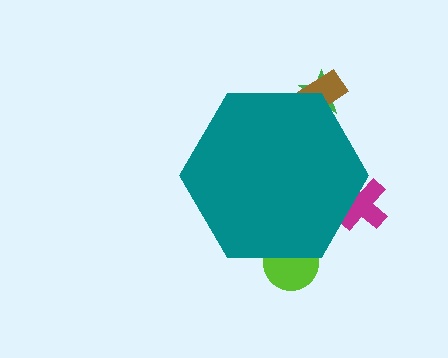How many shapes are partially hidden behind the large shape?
4 shapes are partially hidden.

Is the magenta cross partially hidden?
Yes, the magenta cross is partially hidden behind the teal hexagon.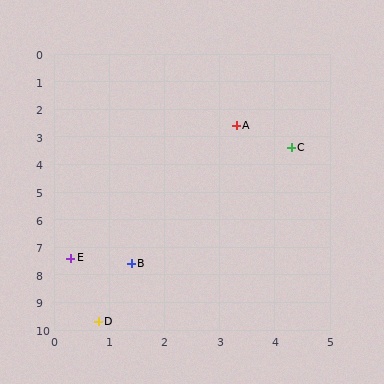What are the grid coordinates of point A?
Point A is at approximately (3.3, 2.6).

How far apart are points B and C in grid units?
Points B and C are about 5.1 grid units apart.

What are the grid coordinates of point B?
Point B is at approximately (1.4, 7.6).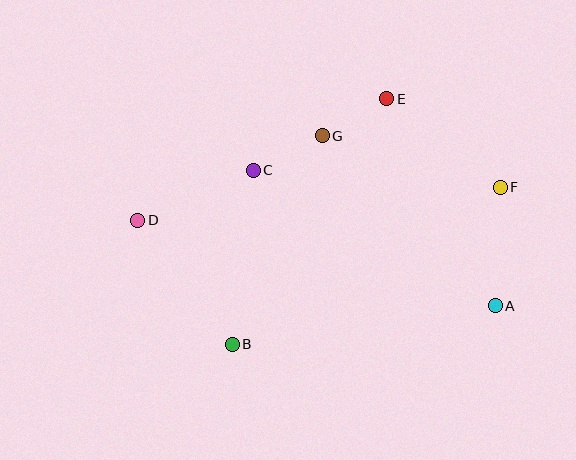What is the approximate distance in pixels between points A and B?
The distance between A and B is approximately 266 pixels.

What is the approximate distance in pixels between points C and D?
The distance between C and D is approximately 126 pixels.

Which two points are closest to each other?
Points E and G are closest to each other.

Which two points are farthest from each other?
Points A and D are farthest from each other.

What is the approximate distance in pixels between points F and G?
The distance between F and G is approximately 185 pixels.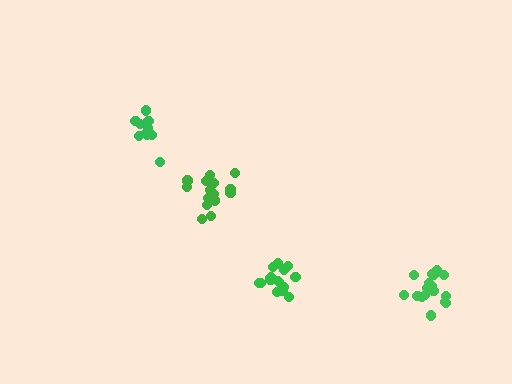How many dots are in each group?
Group 1: 16 dots, Group 2: 11 dots, Group 3: 15 dots, Group 4: 17 dots (59 total).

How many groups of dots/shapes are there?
There are 4 groups.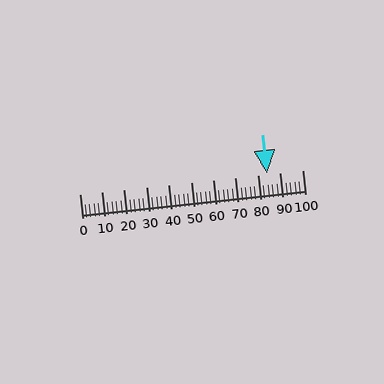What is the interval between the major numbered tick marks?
The major tick marks are spaced 10 units apart.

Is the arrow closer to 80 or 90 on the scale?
The arrow is closer to 80.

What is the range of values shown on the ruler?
The ruler shows values from 0 to 100.